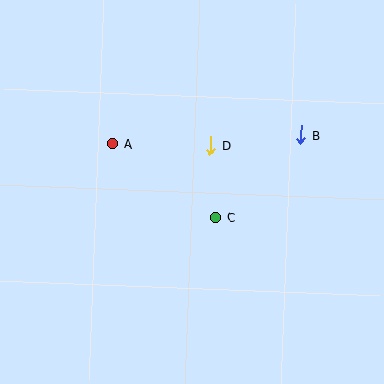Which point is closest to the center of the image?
Point C at (216, 217) is closest to the center.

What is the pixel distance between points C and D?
The distance between C and D is 72 pixels.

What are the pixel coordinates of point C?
Point C is at (216, 217).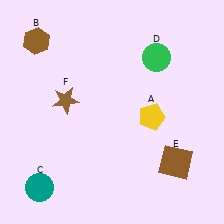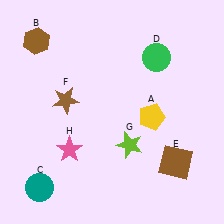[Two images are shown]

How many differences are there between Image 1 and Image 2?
There are 2 differences between the two images.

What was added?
A lime star (G), a pink star (H) were added in Image 2.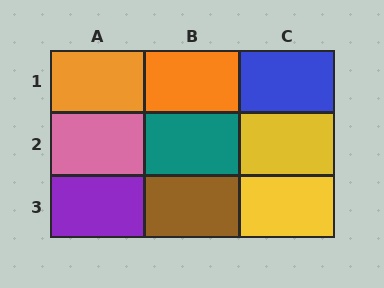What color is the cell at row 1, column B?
Orange.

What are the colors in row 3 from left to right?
Purple, brown, yellow.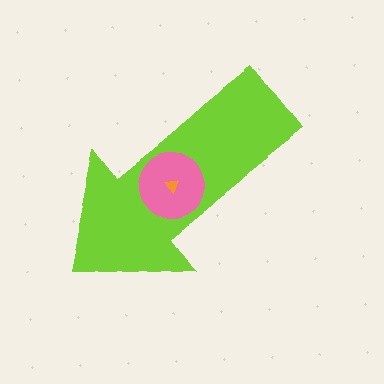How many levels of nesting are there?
3.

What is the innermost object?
The orange triangle.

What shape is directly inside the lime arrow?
The pink circle.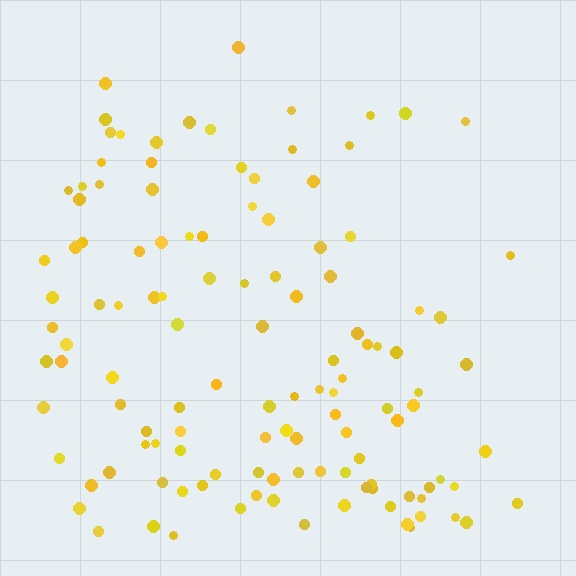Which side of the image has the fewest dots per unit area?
The top.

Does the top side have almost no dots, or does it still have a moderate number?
Still a moderate number, just noticeably fewer than the bottom.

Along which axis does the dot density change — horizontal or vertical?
Vertical.